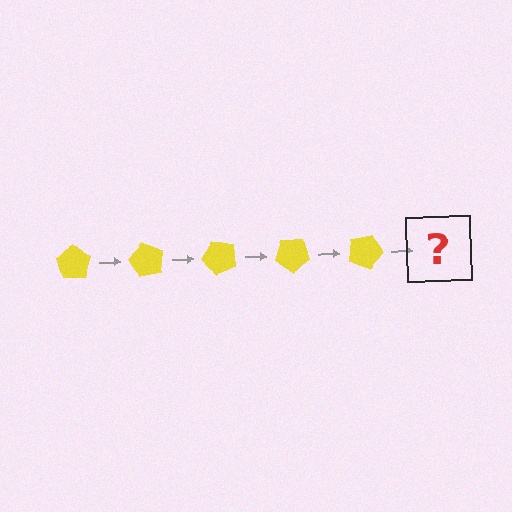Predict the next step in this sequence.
The next step is a yellow pentagon rotated 300 degrees.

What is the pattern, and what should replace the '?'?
The pattern is that the pentagon rotates 60 degrees each step. The '?' should be a yellow pentagon rotated 300 degrees.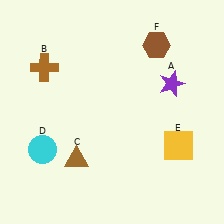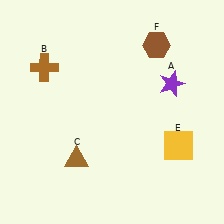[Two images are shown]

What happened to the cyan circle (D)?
The cyan circle (D) was removed in Image 2. It was in the bottom-left area of Image 1.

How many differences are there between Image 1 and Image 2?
There is 1 difference between the two images.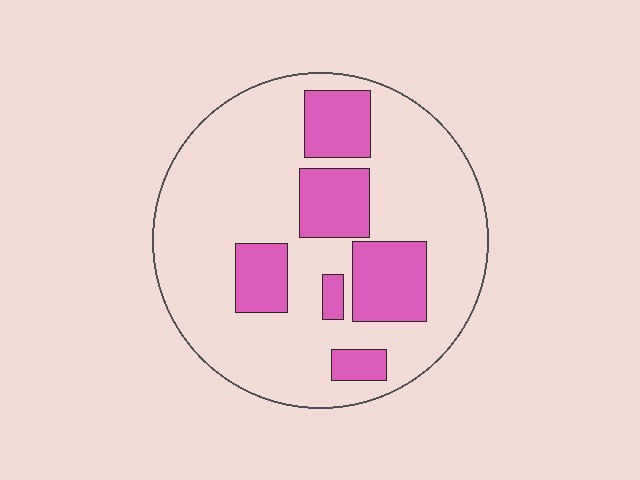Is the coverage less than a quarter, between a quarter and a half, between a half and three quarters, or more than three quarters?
Less than a quarter.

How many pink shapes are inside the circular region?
6.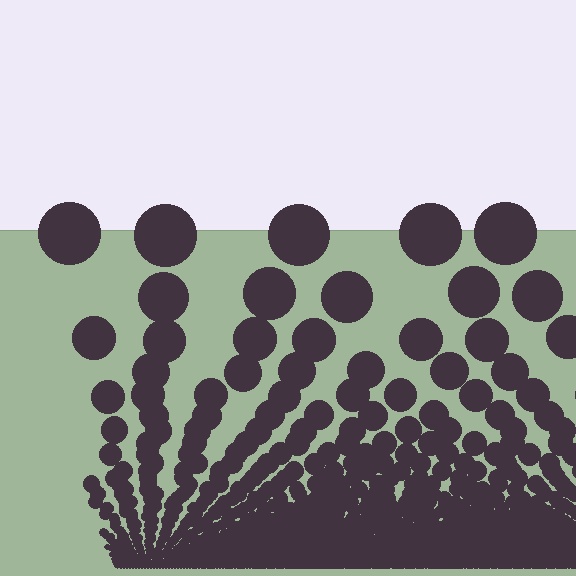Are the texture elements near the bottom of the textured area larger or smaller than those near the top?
Smaller. The gradient is inverted — elements near the bottom are smaller and denser.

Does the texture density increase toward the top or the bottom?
Density increases toward the bottom.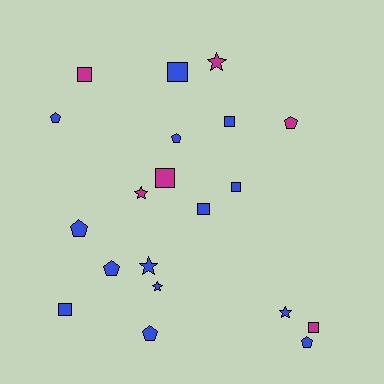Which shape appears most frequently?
Square, with 8 objects.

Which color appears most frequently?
Blue, with 14 objects.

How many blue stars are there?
There are 3 blue stars.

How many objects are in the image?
There are 20 objects.